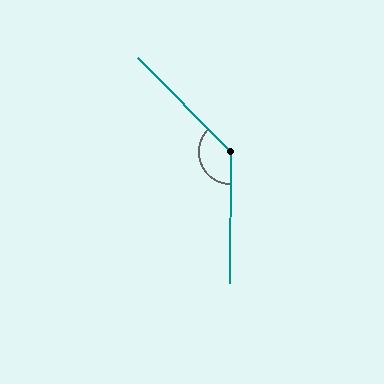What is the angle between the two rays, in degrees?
Approximately 135 degrees.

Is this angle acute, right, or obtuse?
It is obtuse.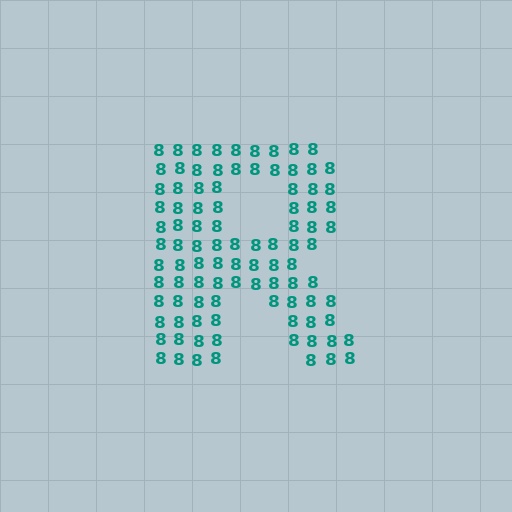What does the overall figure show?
The overall figure shows the letter R.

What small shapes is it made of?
It is made of small digit 8's.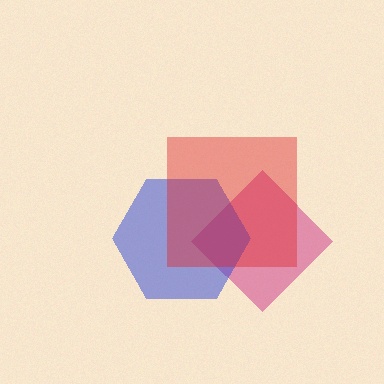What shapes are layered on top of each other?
The layered shapes are: a magenta diamond, a blue hexagon, a red square.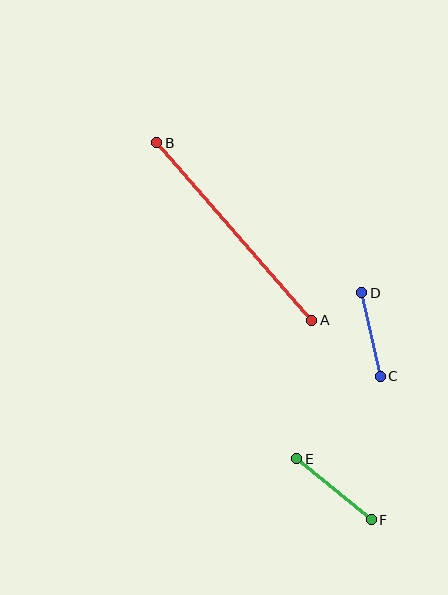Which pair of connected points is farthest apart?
Points A and B are farthest apart.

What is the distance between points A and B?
The distance is approximately 236 pixels.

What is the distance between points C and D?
The distance is approximately 86 pixels.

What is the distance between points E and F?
The distance is approximately 96 pixels.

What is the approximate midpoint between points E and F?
The midpoint is at approximately (334, 489) pixels.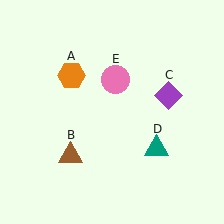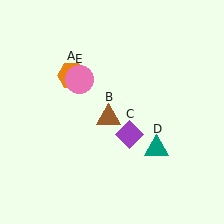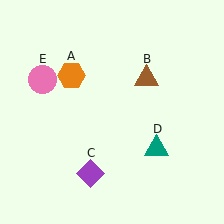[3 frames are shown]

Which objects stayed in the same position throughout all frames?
Orange hexagon (object A) and teal triangle (object D) remained stationary.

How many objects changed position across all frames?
3 objects changed position: brown triangle (object B), purple diamond (object C), pink circle (object E).